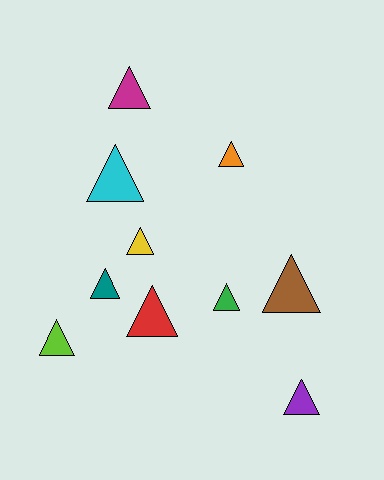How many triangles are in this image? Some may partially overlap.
There are 10 triangles.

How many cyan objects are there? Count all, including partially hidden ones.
There is 1 cyan object.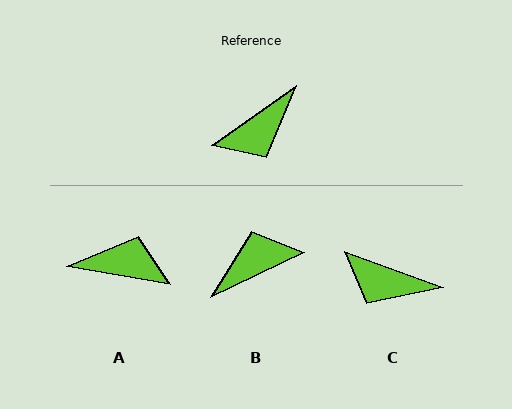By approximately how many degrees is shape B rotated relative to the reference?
Approximately 170 degrees counter-clockwise.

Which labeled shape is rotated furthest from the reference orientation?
B, about 170 degrees away.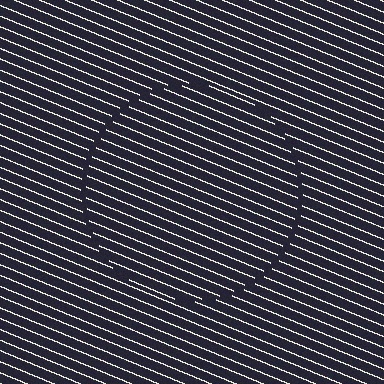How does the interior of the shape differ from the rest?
The interior of the shape contains the same grating, shifted by half a period — the contour is defined by the phase discontinuity where line-ends from the inner and outer gratings abut.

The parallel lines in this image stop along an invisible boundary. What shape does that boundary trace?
An illusory circle. The interior of the shape contains the same grating, shifted by half a period — the contour is defined by the phase discontinuity where line-ends from the inner and outer gratings abut.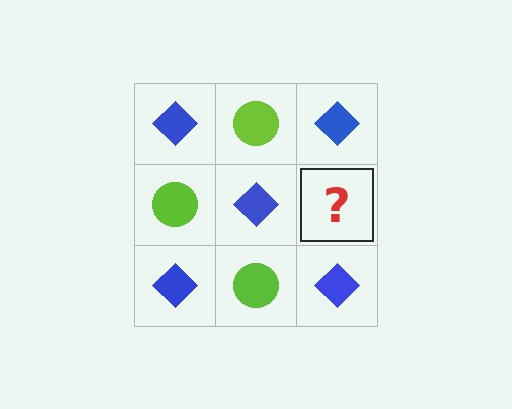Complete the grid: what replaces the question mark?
The question mark should be replaced with a lime circle.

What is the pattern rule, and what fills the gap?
The rule is that it alternates blue diamond and lime circle in a checkerboard pattern. The gap should be filled with a lime circle.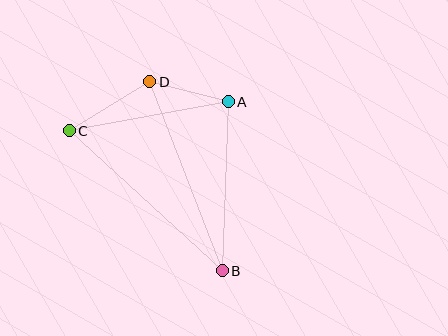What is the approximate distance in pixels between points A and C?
The distance between A and C is approximately 161 pixels.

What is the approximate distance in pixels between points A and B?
The distance between A and B is approximately 169 pixels.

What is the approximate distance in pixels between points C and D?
The distance between C and D is approximately 94 pixels.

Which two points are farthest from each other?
Points B and C are farthest from each other.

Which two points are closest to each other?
Points A and D are closest to each other.